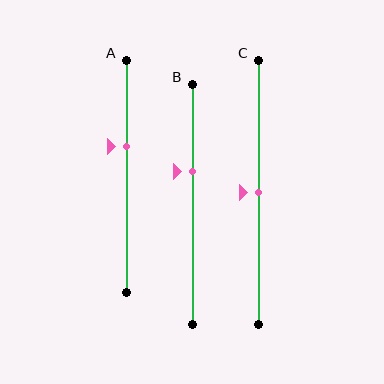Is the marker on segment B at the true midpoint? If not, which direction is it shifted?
No, the marker on segment B is shifted upward by about 14% of the segment length.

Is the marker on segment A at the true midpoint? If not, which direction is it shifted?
No, the marker on segment A is shifted upward by about 13% of the segment length.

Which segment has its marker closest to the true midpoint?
Segment C has its marker closest to the true midpoint.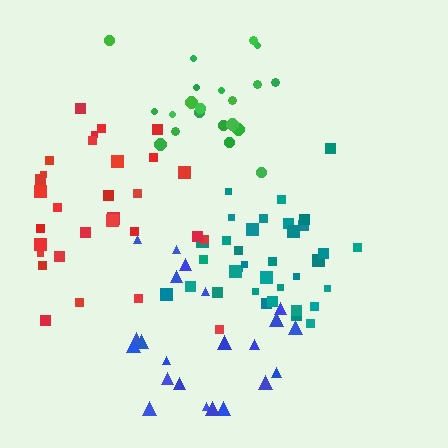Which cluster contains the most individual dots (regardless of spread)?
Teal (35).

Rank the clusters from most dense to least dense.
teal, green, red, blue.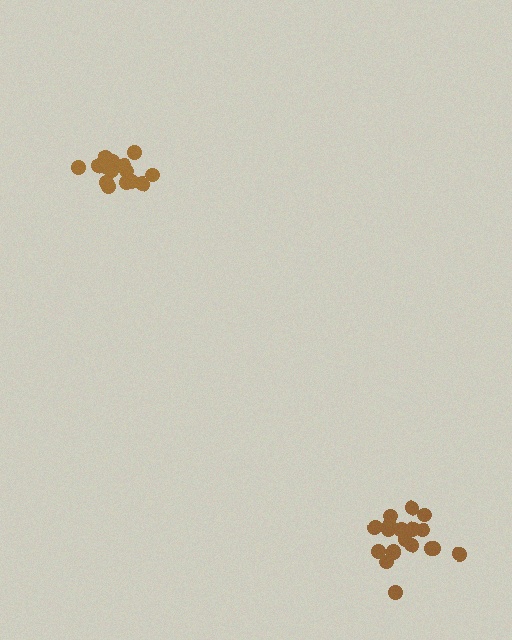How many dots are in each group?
Group 1: 15 dots, Group 2: 19 dots (34 total).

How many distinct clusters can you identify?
There are 2 distinct clusters.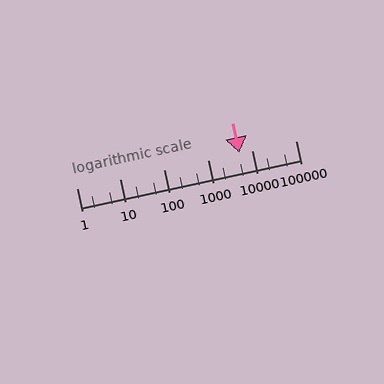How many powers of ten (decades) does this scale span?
The scale spans 5 decades, from 1 to 100000.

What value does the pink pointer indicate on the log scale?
The pointer indicates approximately 5300.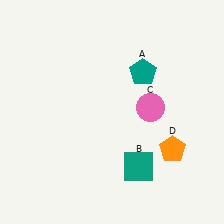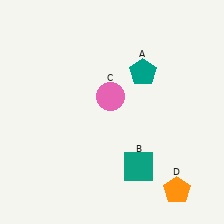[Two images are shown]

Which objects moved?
The objects that moved are: the pink circle (C), the orange pentagon (D).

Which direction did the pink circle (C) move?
The pink circle (C) moved left.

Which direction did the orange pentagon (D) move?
The orange pentagon (D) moved down.